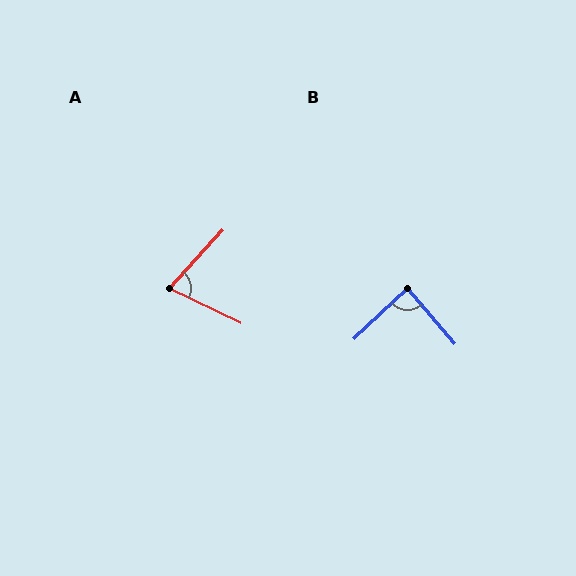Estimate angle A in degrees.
Approximately 73 degrees.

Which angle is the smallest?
A, at approximately 73 degrees.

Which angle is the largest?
B, at approximately 87 degrees.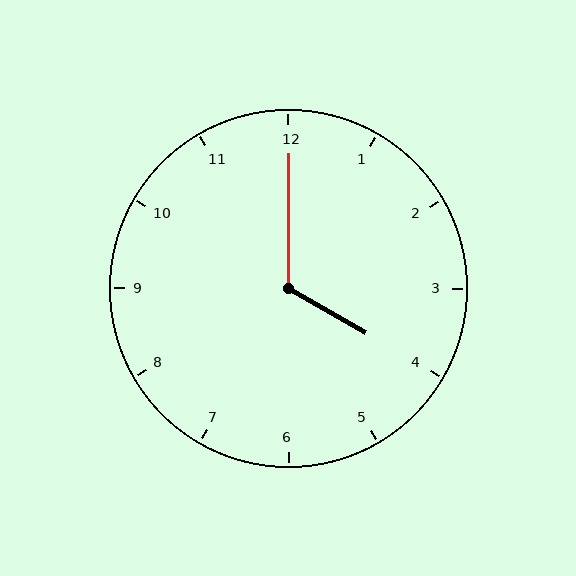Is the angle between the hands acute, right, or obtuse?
It is obtuse.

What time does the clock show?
4:00.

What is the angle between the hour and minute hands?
Approximately 120 degrees.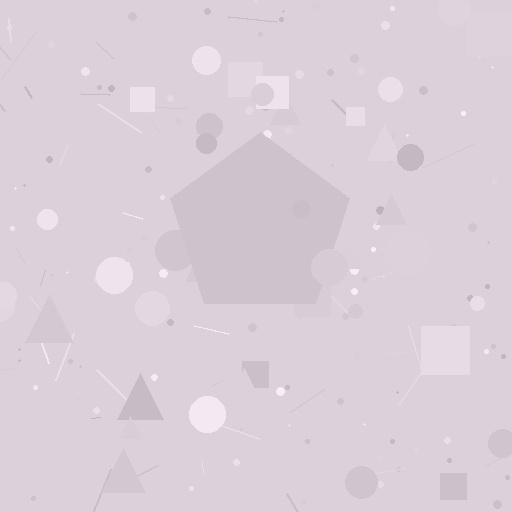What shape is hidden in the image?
A pentagon is hidden in the image.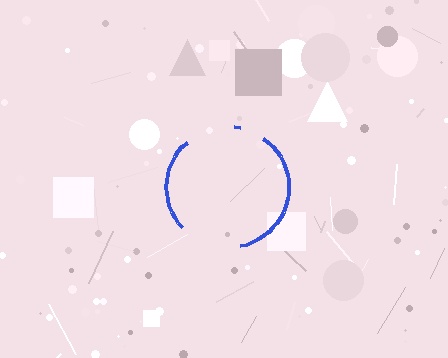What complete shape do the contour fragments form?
The contour fragments form a circle.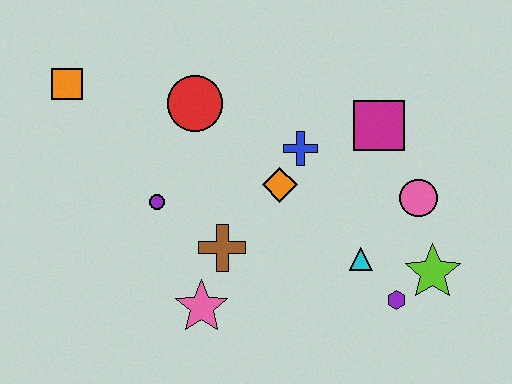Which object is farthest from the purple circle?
The lime star is farthest from the purple circle.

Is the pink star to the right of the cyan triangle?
No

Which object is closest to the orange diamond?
The blue cross is closest to the orange diamond.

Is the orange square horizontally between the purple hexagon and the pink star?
No